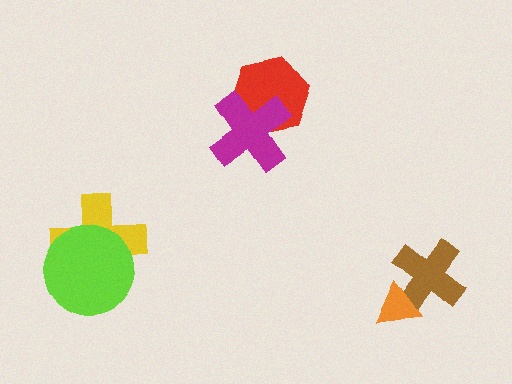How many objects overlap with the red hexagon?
1 object overlaps with the red hexagon.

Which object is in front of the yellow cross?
The lime circle is in front of the yellow cross.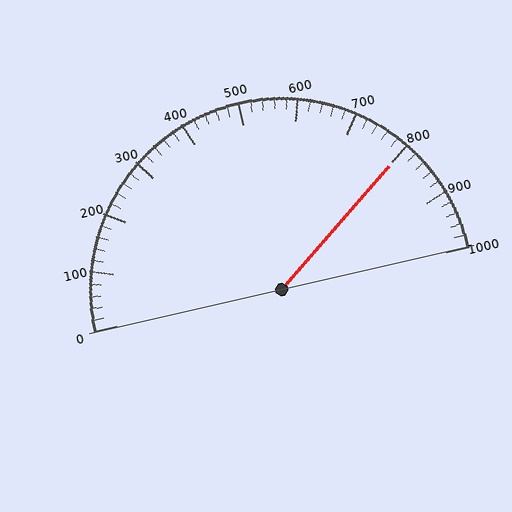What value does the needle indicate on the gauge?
The needle indicates approximately 800.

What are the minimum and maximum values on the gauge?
The gauge ranges from 0 to 1000.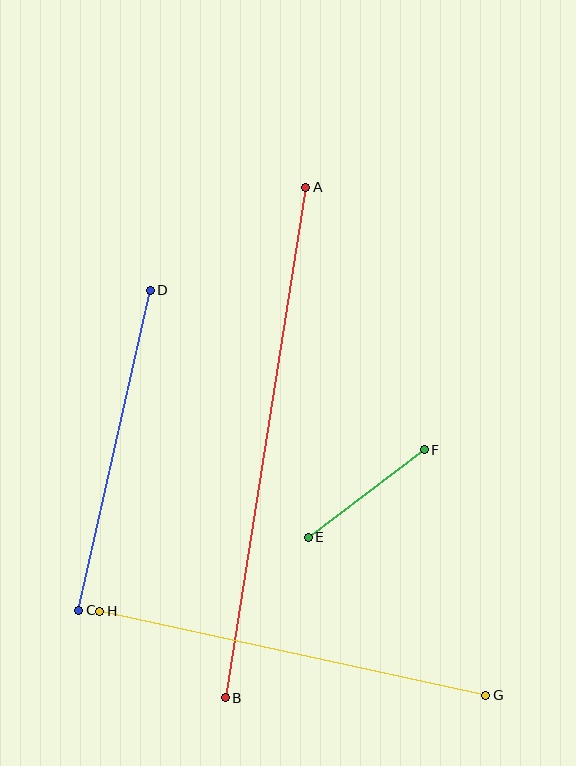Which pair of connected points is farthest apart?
Points A and B are farthest apart.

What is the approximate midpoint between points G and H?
The midpoint is at approximately (293, 653) pixels.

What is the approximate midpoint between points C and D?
The midpoint is at approximately (115, 450) pixels.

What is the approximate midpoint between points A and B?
The midpoint is at approximately (265, 443) pixels.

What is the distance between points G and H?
The distance is approximately 395 pixels.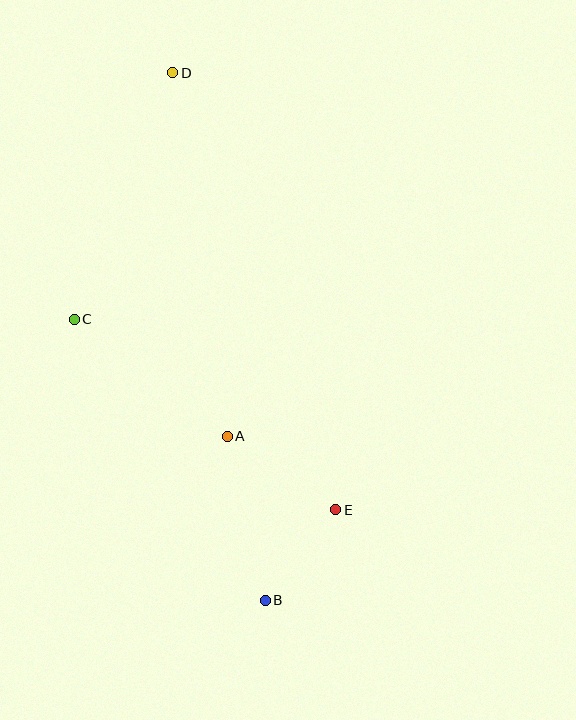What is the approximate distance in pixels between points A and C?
The distance between A and C is approximately 193 pixels.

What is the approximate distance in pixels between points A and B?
The distance between A and B is approximately 168 pixels.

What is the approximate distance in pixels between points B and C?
The distance between B and C is approximately 340 pixels.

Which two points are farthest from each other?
Points B and D are farthest from each other.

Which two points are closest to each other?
Points B and E are closest to each other.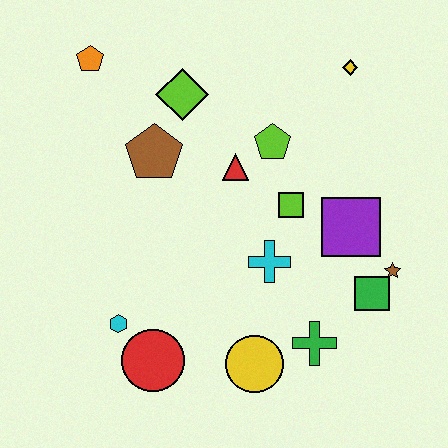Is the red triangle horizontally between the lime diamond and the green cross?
Yes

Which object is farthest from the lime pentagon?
The red circle is farthest from the lime pentagon.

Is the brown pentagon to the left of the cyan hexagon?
No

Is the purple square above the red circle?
Yes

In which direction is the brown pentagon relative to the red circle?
The brown pentagon is above the red circle.